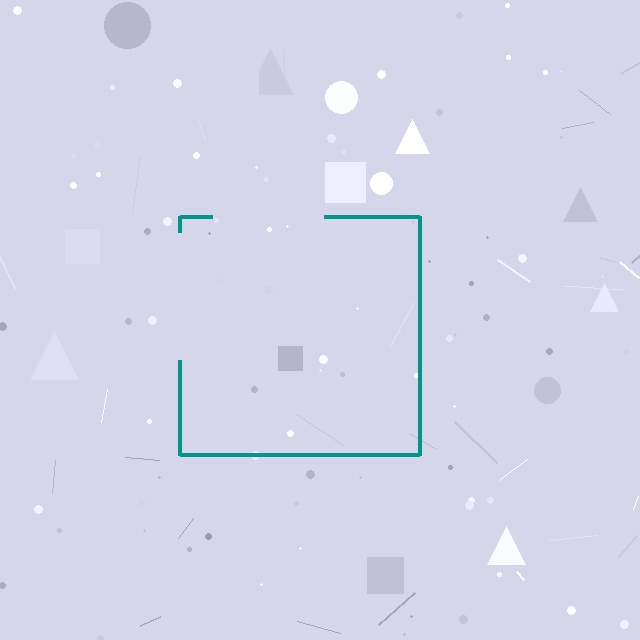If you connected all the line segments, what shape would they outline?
They would outline a square.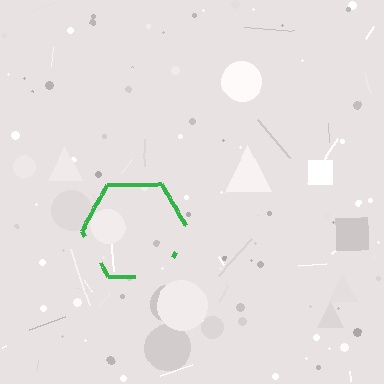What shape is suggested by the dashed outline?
The dashed outline suggests a hexagon.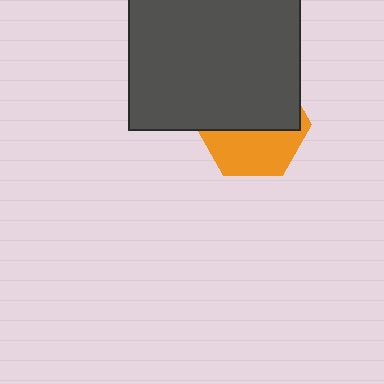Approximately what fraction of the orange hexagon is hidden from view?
Roughly 57% of the orange hexagon is hidden behind the dark gray square.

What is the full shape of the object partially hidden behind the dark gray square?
The partially hidden object is an orange hexagon.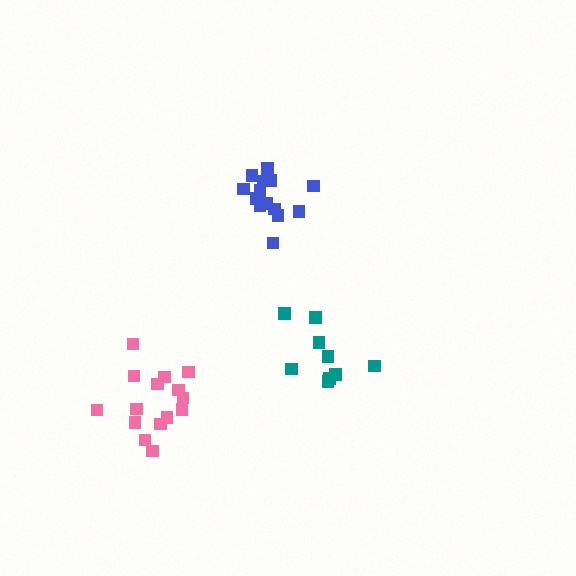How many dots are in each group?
Group 1: 14 dots, Group 2: 15 dots, Group 3: 9 dots (38 total).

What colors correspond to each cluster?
The clusters are colored: blue, pink, teal.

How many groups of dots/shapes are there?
There are 3 groups.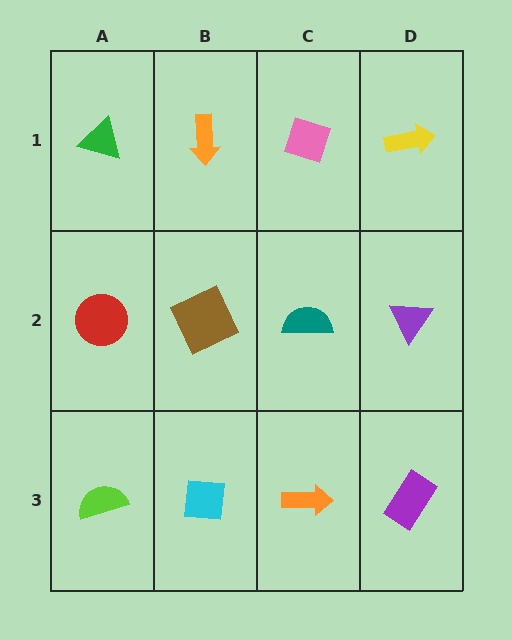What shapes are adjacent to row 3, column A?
A red circle (row 2, column A), a cyan square (row 3, column B).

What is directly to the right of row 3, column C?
A purple rectangle.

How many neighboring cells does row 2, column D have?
3.